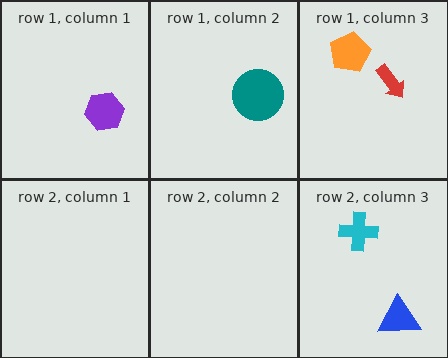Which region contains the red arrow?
The row 1, column 3 region.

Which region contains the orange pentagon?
The row 1, column 3 region.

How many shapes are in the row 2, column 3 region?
2.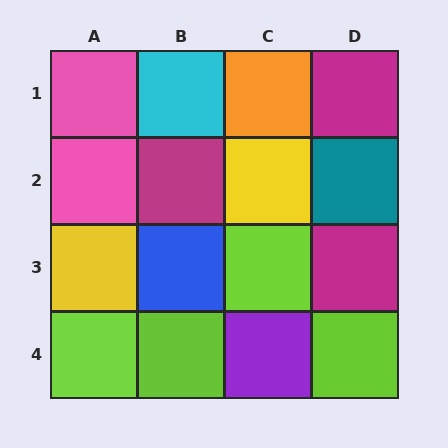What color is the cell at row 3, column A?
Yellow.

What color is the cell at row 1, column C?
Orange.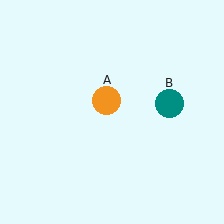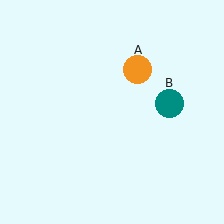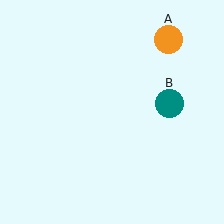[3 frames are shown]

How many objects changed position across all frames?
1 object changed position: orange circle (object A).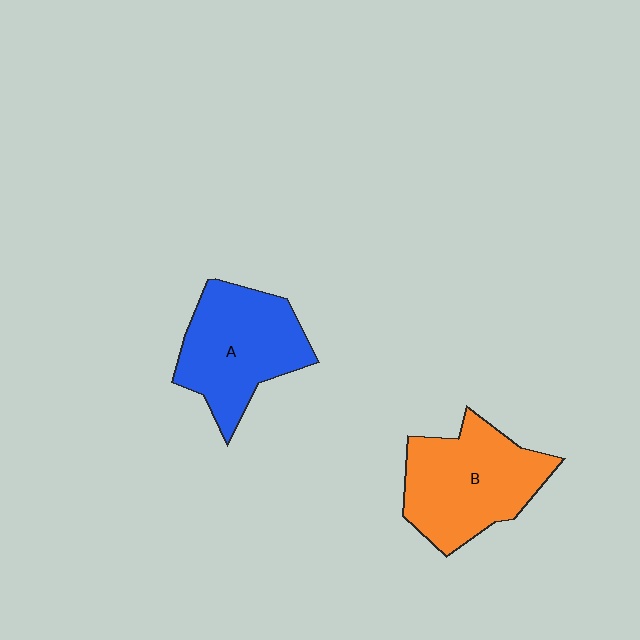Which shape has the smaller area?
Shape A (blue).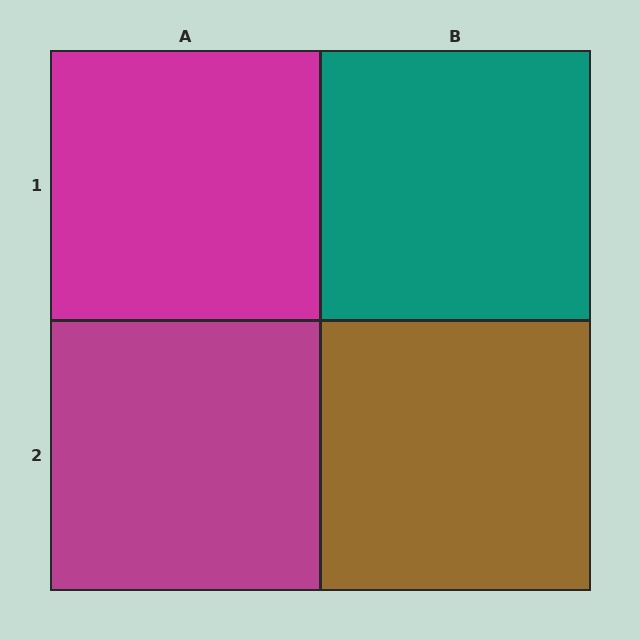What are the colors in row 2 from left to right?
Magenta, brown.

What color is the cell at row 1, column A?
Magenta.